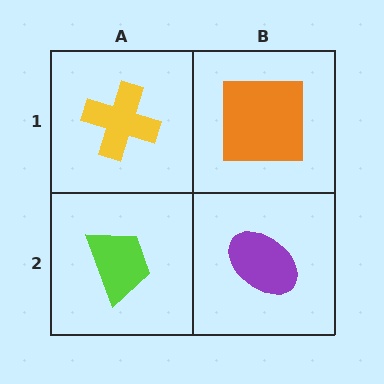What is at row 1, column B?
An orange square.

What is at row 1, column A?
A yellow cross.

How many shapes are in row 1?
2 shapes.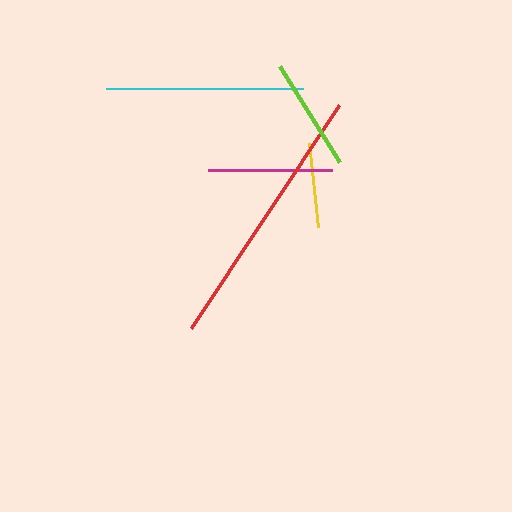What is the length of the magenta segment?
The magenta segment is approximately 124 pixels long.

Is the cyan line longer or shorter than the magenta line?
The cyan line is longer than the magenta line.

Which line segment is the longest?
The red line is the longest at approximately 268 pixels.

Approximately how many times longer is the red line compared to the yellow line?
The red line is approximately 3.2 times the length of the yellow line.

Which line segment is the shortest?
The yellow line is the shortest at approximately 84 pixels.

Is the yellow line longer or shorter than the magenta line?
The magenta line is longer than the yellow line.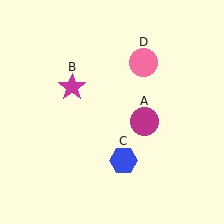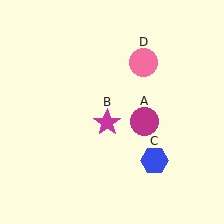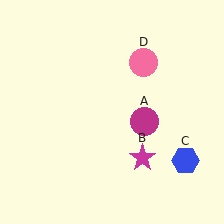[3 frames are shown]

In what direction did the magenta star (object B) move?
The magenta star (object B) moved down and to the right.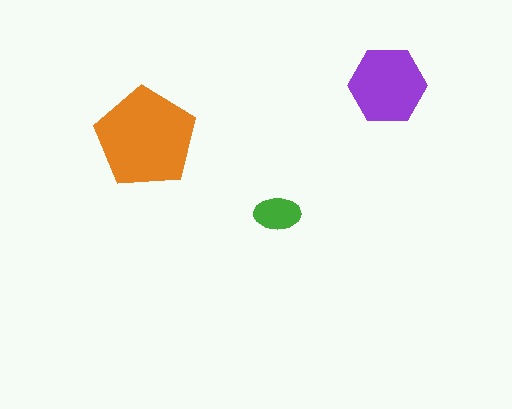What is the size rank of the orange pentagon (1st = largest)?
1st.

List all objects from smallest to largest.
The green ellipse, the purple hexagon, the orange pentagon.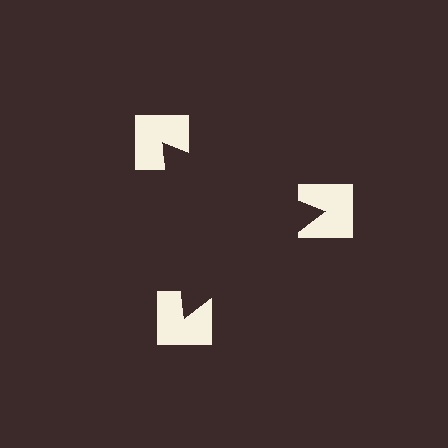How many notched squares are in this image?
There are 3 — one at each vertex of the illusory triangle.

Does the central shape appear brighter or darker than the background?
It typically appears slightly darker than the background, even though no actual brightness change is drawn.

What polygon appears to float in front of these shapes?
An illusory triangle — its edges are inferred from the aligned wedge cuts in the notched squares, not physically drawn.